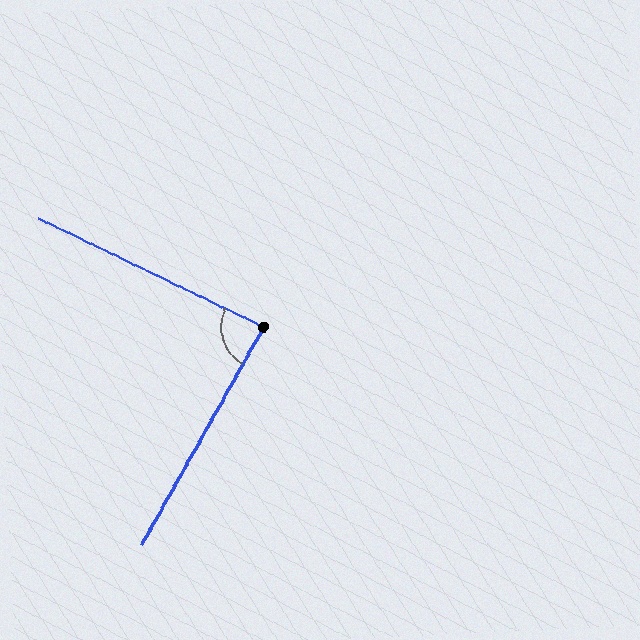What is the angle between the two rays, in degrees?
Approximately 86 degrees.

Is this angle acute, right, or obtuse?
It is approximately a right angle.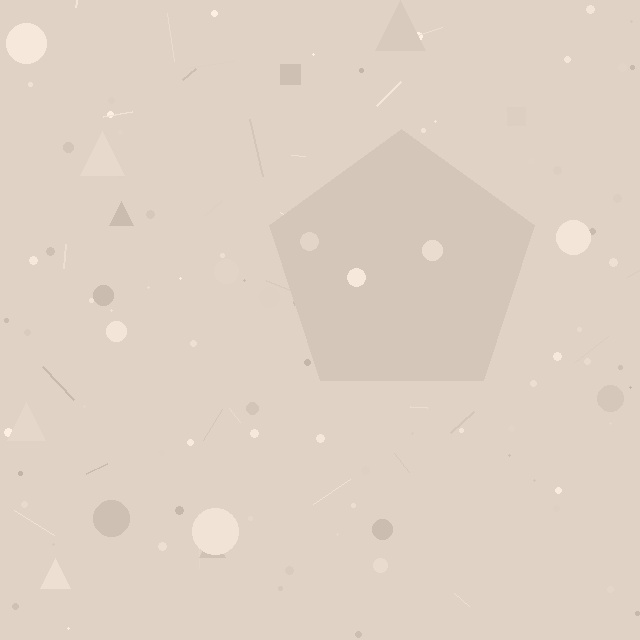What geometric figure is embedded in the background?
A pentagon is embedded in the background.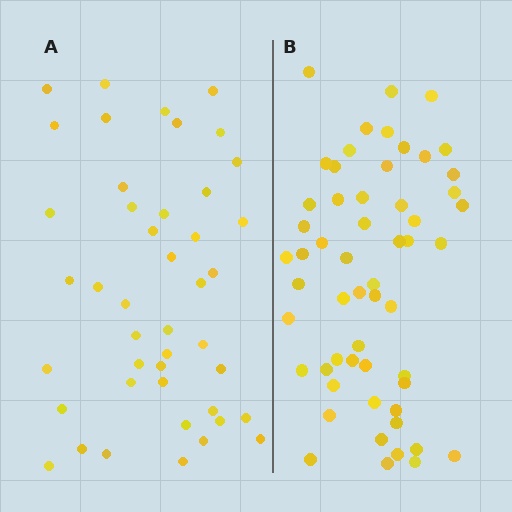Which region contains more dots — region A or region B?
Region B (the right region) has more dots.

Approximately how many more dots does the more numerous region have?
Region B has roughly 12 or so more dots than region A.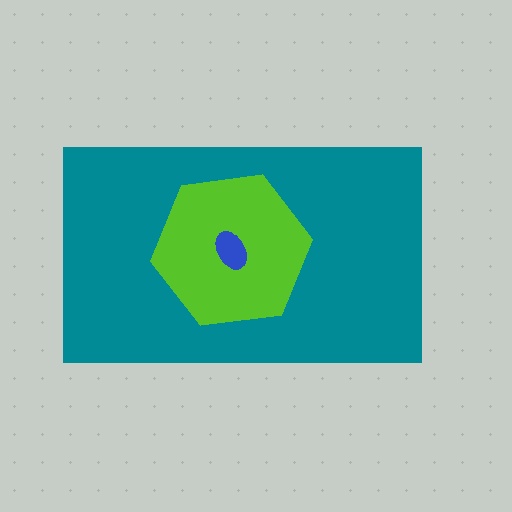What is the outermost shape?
The teal rectangle.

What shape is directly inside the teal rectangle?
The lime hexagon.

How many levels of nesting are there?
3.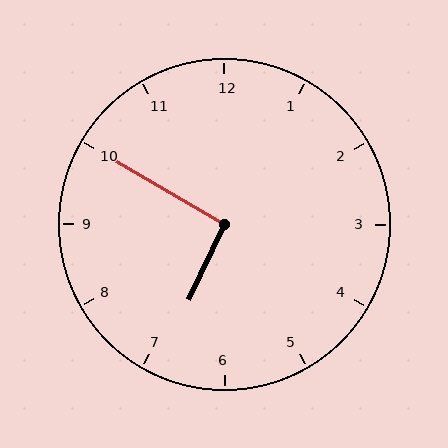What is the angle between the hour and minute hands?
Approximately 95 degrees.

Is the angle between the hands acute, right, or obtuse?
It is right.